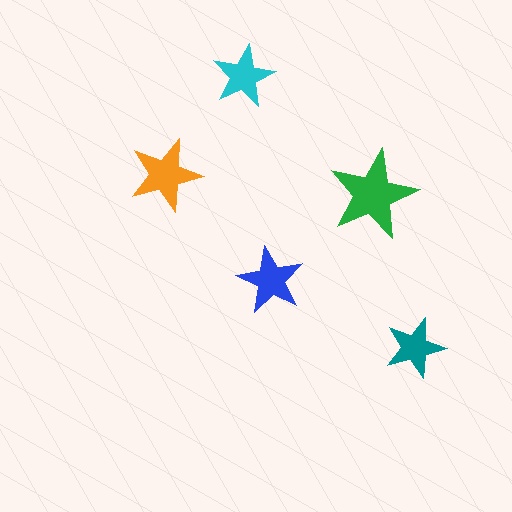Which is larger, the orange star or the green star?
The green one.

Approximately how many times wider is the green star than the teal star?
About 1.5 times wider.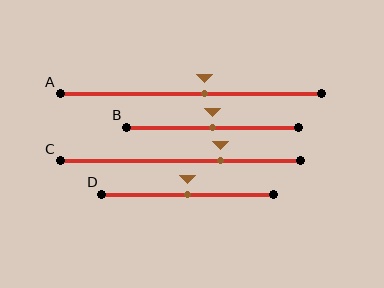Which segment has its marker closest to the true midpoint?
Segment B has its marker closest to the true midpoint.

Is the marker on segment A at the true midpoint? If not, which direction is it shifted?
No, the marker on segment A is shifted to the right by about 5% of the segment length.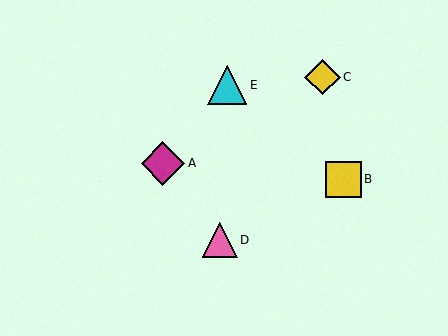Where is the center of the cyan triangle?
The center of the cyan triangle is at (227, 85).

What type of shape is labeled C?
Shape C is a yellow diamond.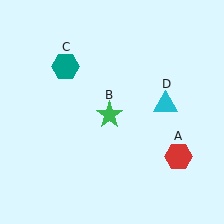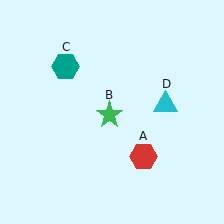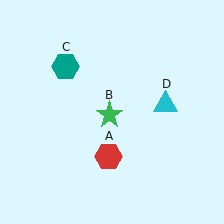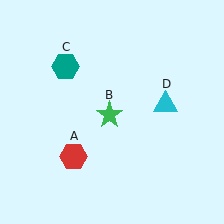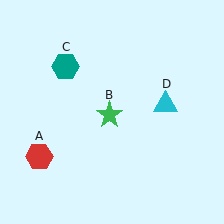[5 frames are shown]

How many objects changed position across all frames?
1 object changed position: red hexagon (object A).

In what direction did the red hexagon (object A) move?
The red hexagon (object A) moved left.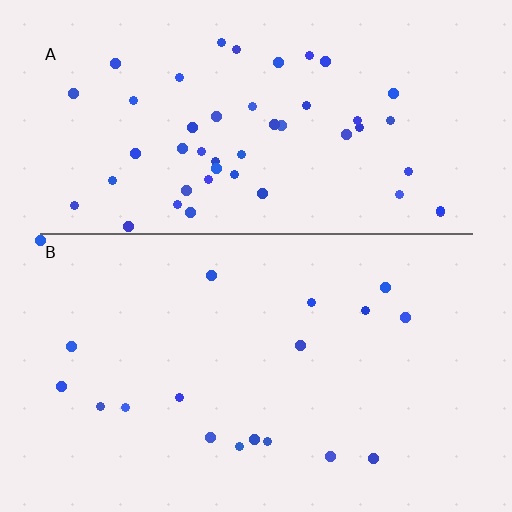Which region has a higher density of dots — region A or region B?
A (the top).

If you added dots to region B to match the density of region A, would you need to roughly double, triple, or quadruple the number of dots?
Approximately triple.